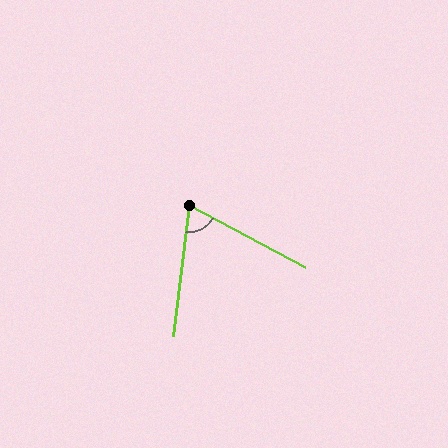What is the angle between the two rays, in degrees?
Approximately 69 degrees.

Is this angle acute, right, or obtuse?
It is acute.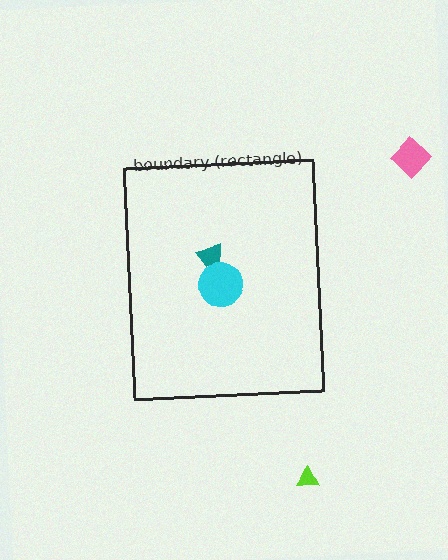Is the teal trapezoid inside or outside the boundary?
Inside.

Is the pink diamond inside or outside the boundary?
Outside.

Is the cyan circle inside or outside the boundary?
Inside.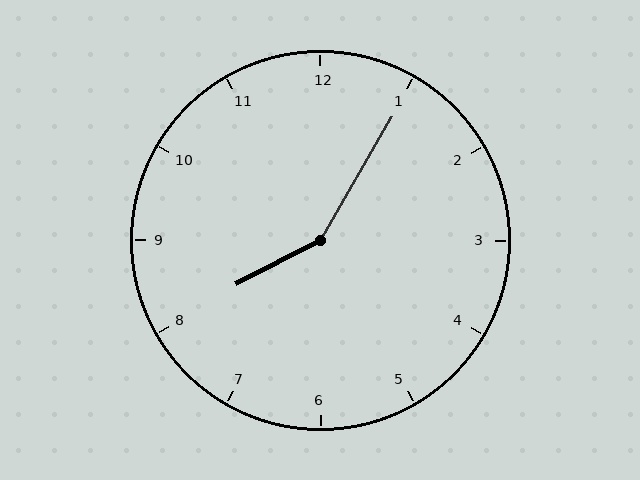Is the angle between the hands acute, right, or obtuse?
It is obtuse.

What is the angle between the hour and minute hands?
Approximately 148 degrees.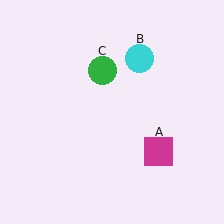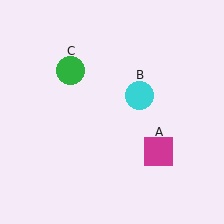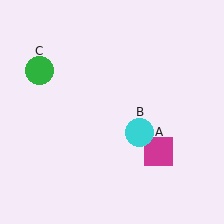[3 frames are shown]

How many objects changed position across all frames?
2 objects changed position: cyan circle (object B), green circle (object C).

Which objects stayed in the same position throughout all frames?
Magenta square (object A) remained stationary.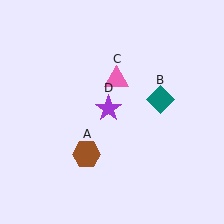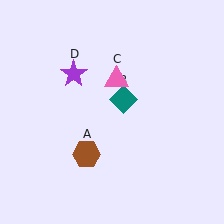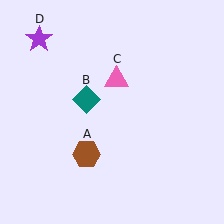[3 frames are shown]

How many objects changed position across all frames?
2 objects changed position: teal diamond (object B), purple star (object D).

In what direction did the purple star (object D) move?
The purple star (object D) moved up and to the left.